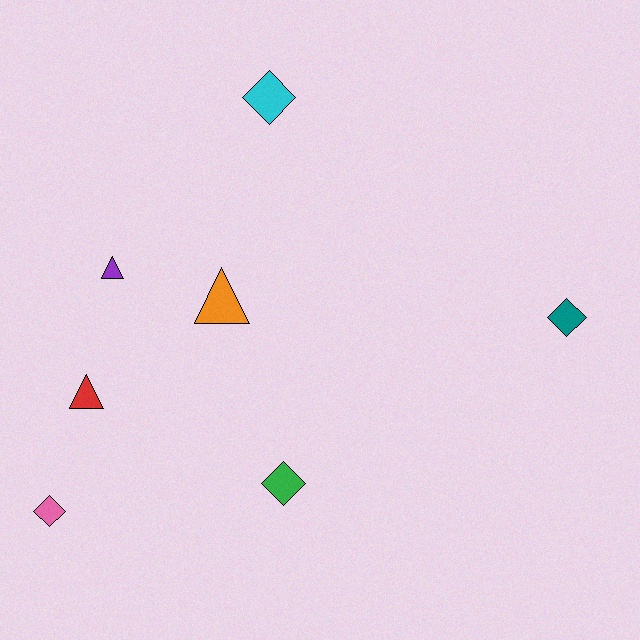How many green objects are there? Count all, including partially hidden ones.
There is 1 green object.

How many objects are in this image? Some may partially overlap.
There are 7 objects.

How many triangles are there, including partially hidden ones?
There are 3 triangles.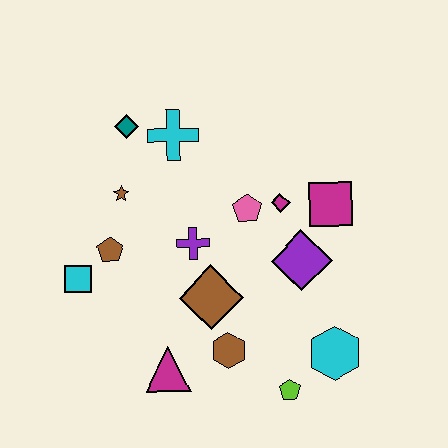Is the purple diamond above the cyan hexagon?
Yes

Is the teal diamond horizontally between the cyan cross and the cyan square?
Yes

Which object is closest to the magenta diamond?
The pink pentagon is closest to the magenta diamond.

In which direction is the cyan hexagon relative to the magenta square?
The cyan hexagon is below the magenta square.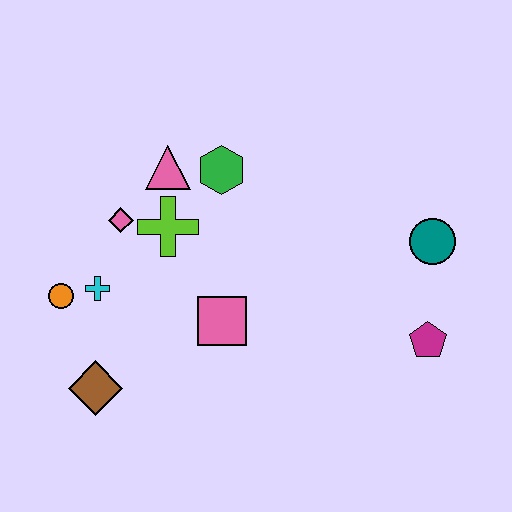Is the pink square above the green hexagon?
No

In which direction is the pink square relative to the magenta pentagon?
The pink square is to the left of the magenta pentagon.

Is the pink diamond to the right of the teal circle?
No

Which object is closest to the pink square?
The lime cross is closest to the pink square.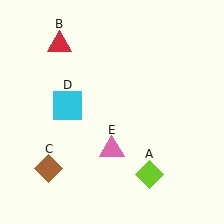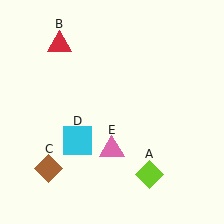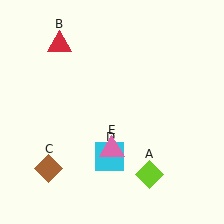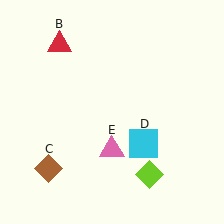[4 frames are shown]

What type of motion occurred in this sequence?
The cyan square (object D) rotated counterclockwise around the center of the scene.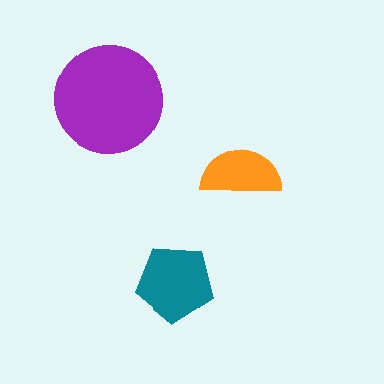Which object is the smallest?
The orange semicircle.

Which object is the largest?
The purple circle.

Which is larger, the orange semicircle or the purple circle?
The purple circle.